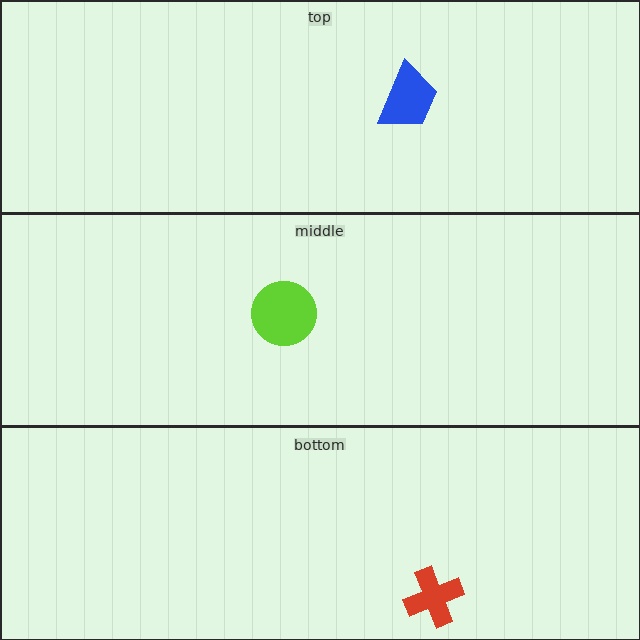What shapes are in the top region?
The blue trapezoid.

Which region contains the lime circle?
The middle region.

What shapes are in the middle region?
The lime circle.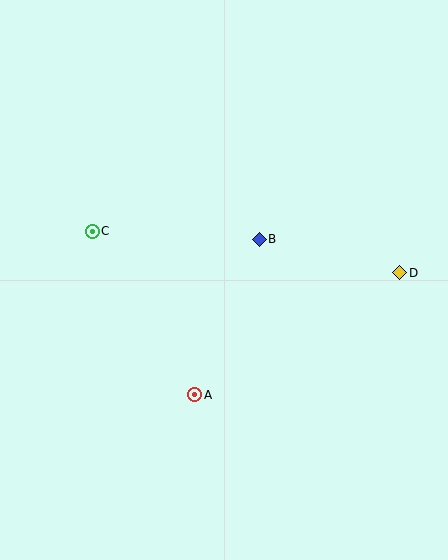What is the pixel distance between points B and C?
The distance between B and C is 167 pixels.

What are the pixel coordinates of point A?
Point A is at (195, 395).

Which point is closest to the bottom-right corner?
Point D is closest to the bottom-right corner.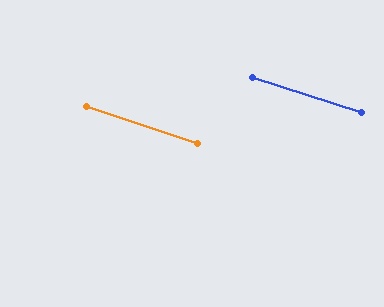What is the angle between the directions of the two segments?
Approximately 0 degrees.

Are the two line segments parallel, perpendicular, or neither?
Parallel — their directions differ by only 0.3°.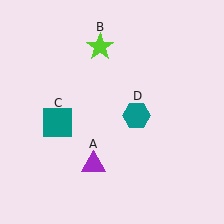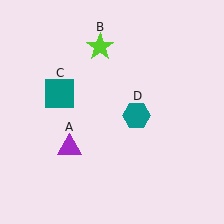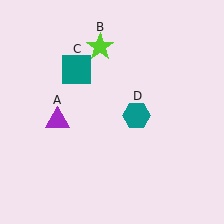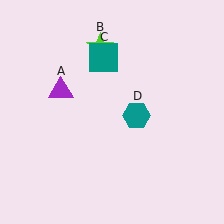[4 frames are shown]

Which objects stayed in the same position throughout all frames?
Lime star (object B) and teal hexagon (object D) remained stationary.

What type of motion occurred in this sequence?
The purple triangle (object A), teal square (object C) rotated clockwise around the center of the scene.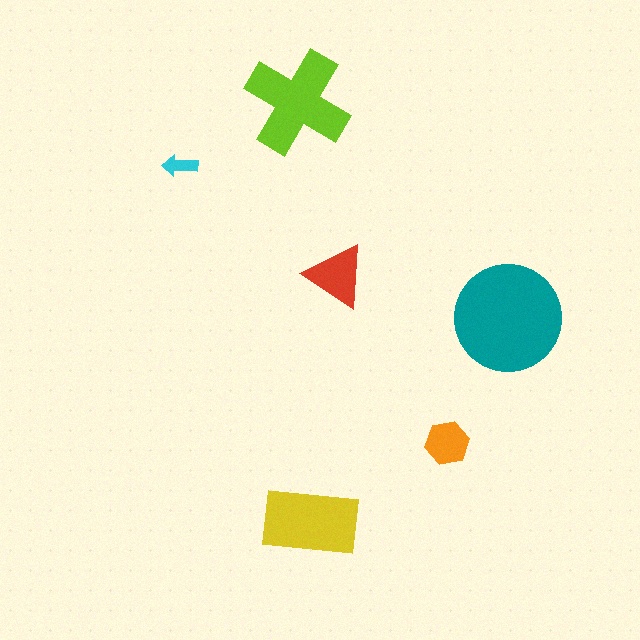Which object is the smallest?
The cyan arrow.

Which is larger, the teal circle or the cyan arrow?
The teal circle.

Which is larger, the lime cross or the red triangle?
The lime cross.